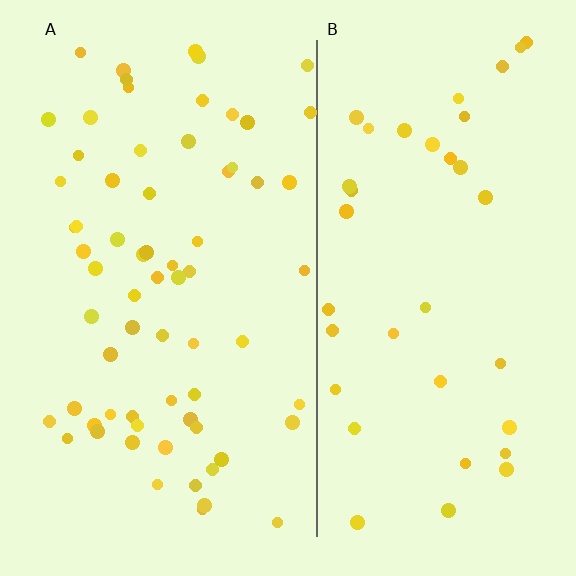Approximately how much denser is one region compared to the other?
Approximately 1.8× — region A over region B.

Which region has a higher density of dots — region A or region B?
A (the left).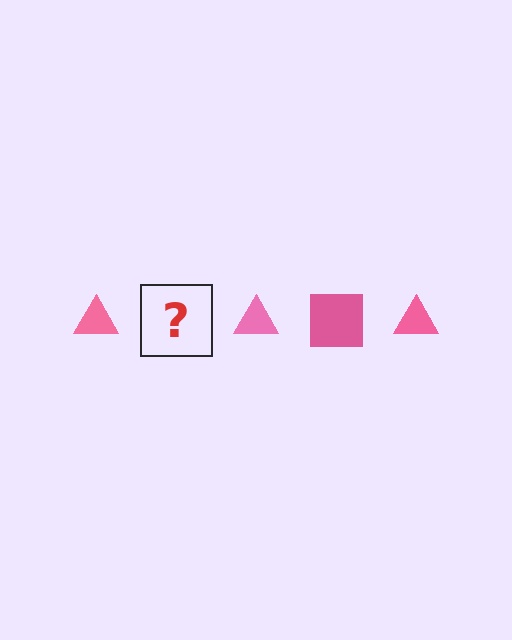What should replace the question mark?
The question mark should be replaced with a pink square.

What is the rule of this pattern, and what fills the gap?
The rule is that the pattern cycles through triangle, square shapes in pink. The gap should be filled with a pink square.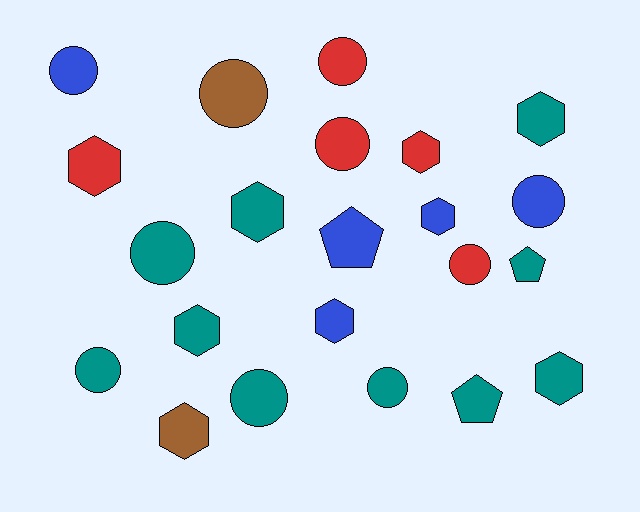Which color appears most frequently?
Teal, with 10 objects.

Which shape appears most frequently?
Circle, with 10 objects.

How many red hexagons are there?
There are 2 red hexagons.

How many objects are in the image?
There are 22 objects.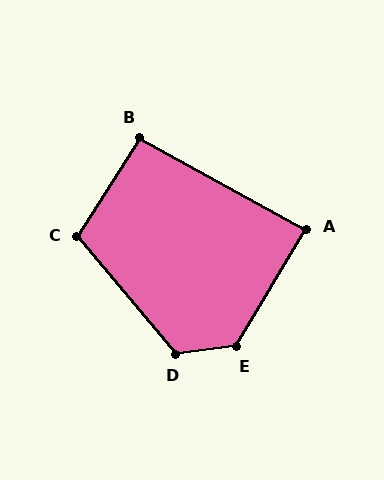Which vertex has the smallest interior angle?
A, at approximately 88 degrees.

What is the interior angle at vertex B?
Approximately 94 degrees (approximately right).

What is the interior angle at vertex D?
Approximately 123 degrees (obtuse).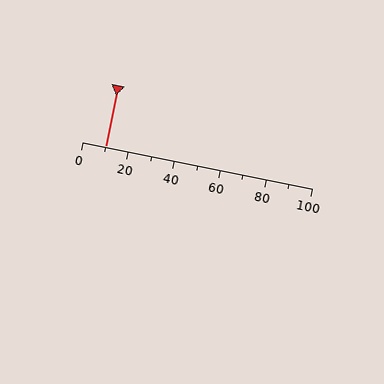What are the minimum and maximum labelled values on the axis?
The axis runs from 0 to 100.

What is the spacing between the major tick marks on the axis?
The major ticks are spaced 20 apart.